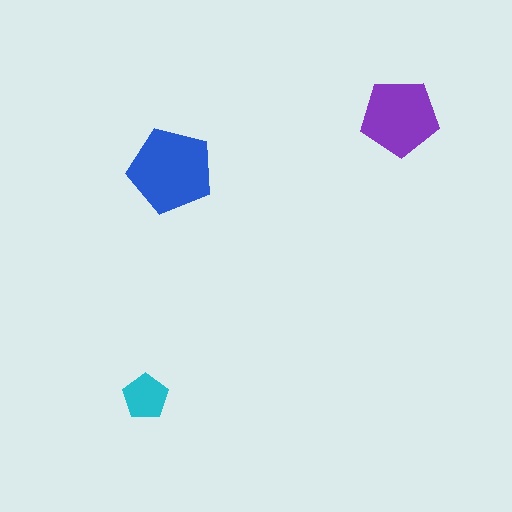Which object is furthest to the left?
The cyan pentagon is leftmost.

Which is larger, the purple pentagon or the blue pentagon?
The blue one.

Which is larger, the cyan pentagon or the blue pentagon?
The blue one.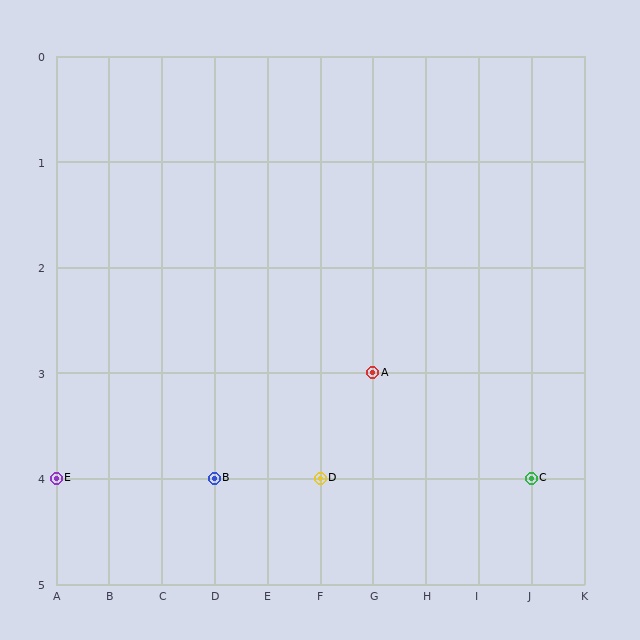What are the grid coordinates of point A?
Point A is at grid coordinates (G, 3).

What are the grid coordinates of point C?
Point C is at grid coordinates (J, 4).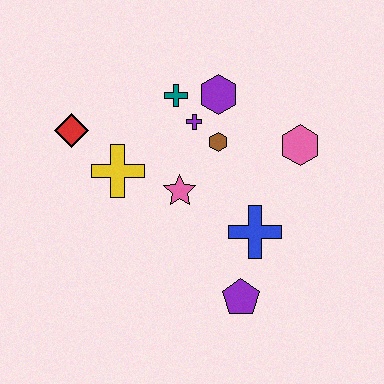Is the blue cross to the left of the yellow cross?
No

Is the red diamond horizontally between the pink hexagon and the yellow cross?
No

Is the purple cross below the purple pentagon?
No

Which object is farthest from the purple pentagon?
The red diamond is farthest from the purple pentagon.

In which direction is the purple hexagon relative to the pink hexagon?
The purple hexagon is to the left of the pink hexagon.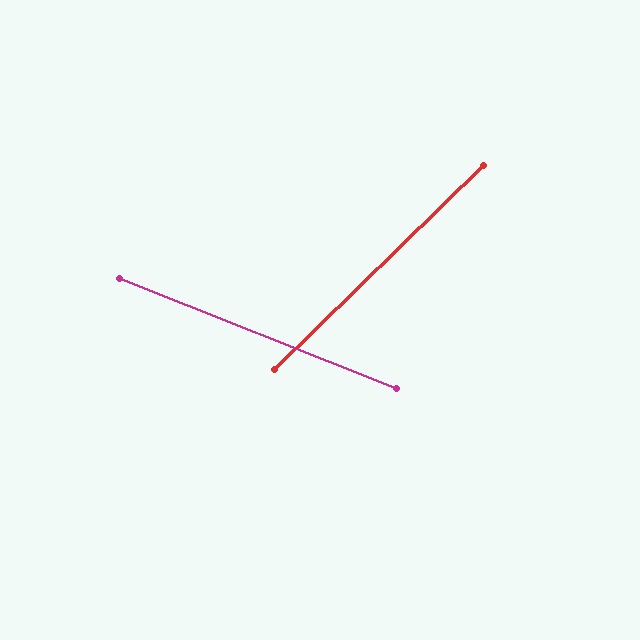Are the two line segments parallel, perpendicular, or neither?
Neither parallel nor perpendicular — they differ by about 66°.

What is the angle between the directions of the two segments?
Approximately 66 degrees.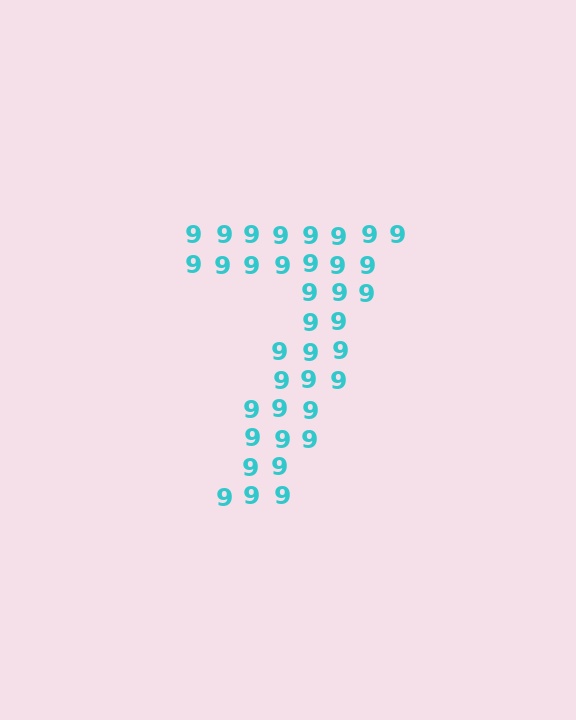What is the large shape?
The large shape is the digit 7.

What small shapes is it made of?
It is made of small digit 9's.